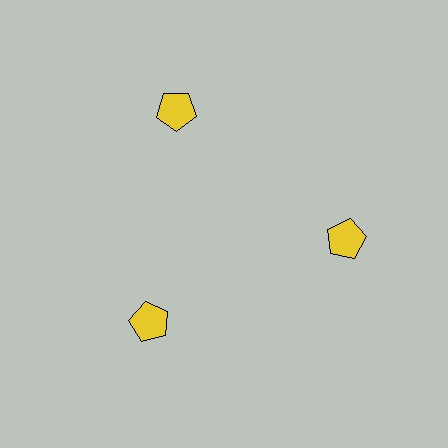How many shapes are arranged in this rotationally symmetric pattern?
There are 3 shapes, arranged in 3 groups of 1.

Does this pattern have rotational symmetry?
Yes, this pattern has 3-fold rotational symmetry. It looks the same after rotating 120 degrees around the center.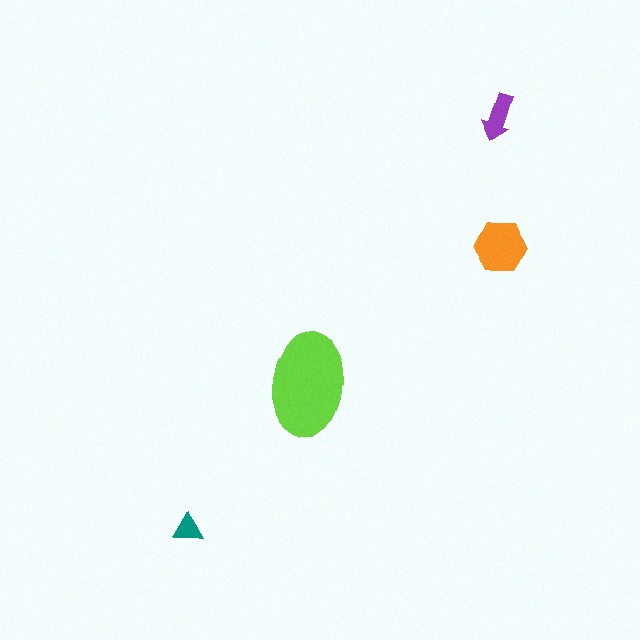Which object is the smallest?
The teal triangle.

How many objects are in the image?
There are 4 objects in the image.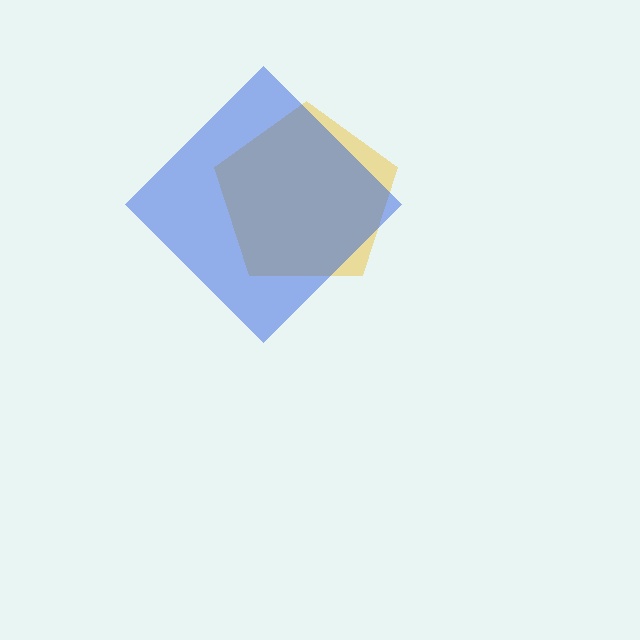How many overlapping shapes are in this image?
There are 2 overlapping shapes in the image.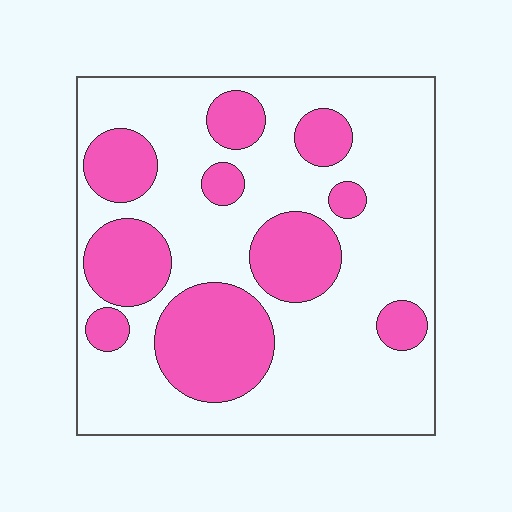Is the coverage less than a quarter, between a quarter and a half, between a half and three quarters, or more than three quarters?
Between a quarter and a half.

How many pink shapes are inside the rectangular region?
10.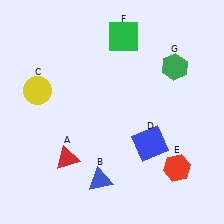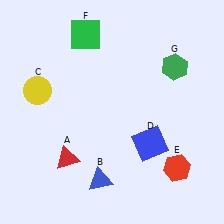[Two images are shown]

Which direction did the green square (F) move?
The green square (F) moved left.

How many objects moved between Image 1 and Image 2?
1 object moved between the two images.